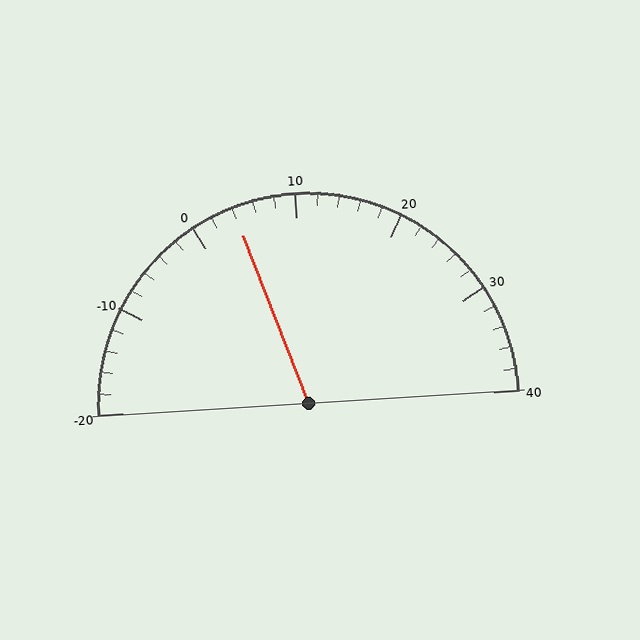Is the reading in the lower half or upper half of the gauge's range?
The reading is in the lower half of the range (-20 to 40).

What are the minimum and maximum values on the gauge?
The gauge ranges from -20 to 40.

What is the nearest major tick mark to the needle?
The nearest major tick mark is 0.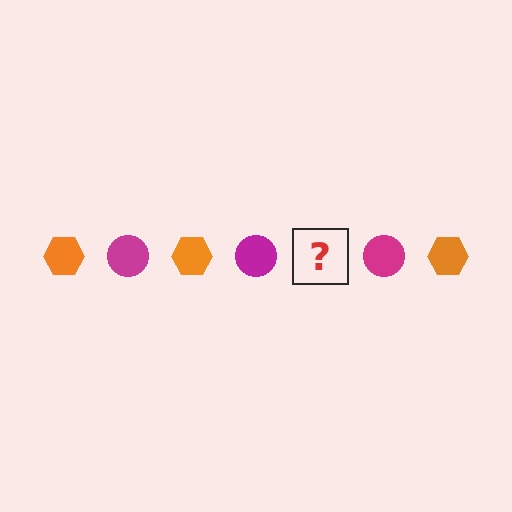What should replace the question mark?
The question mark should be replaced with an orange hexagon.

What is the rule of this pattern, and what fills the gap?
The rule is that the pattern alternates between orange hexagon and magenta circle. The gap should be filled with an orange hexagon.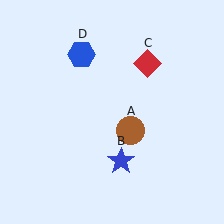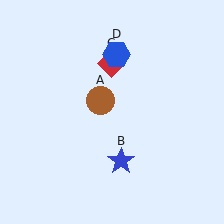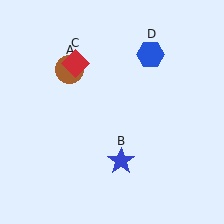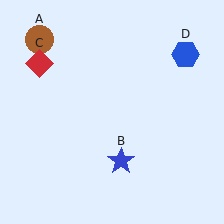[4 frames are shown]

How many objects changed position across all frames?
3 objects changed position: brown circle (object A), red diamond (object C), blue hexagon (object D).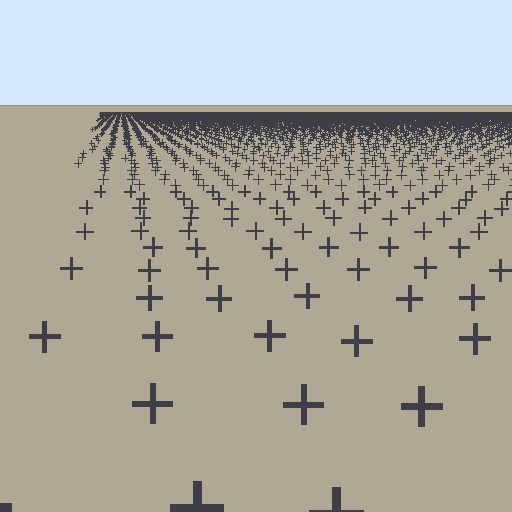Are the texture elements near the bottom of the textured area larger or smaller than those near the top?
Larger. Near the bottom, elements are closer to the viewer and appear at a bigger on-screen size.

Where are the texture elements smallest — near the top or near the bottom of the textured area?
Near the top.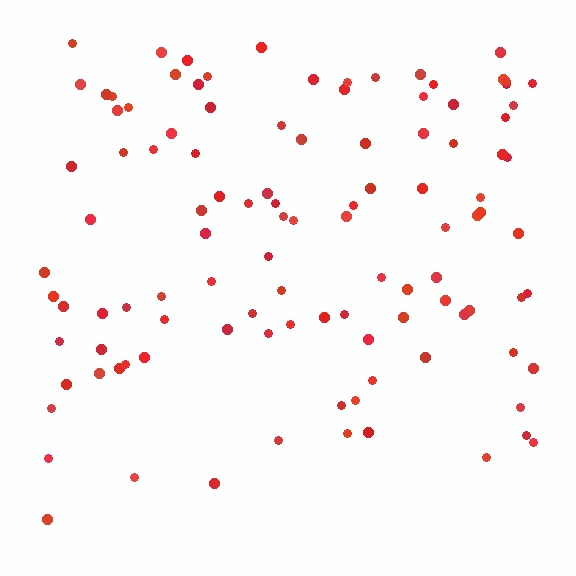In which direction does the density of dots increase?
From bottom to top, with the top side densest.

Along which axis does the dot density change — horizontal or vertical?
Vertical.